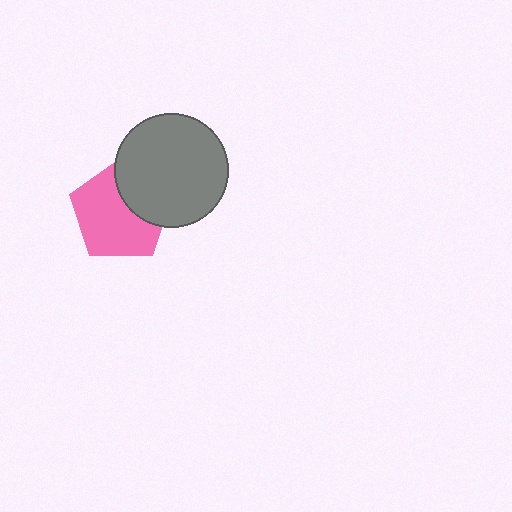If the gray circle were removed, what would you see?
You would see the complete pink pentagon.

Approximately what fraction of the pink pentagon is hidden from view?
Roughly 33% of the pink pentagon is hidden behind the gray circle.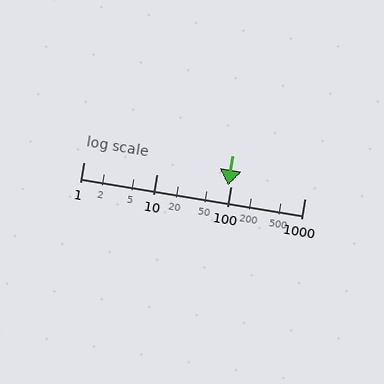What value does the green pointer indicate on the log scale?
The pointer indicates approximately 93.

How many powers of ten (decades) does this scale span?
The scale spans 3 decades, from 1 to 1000.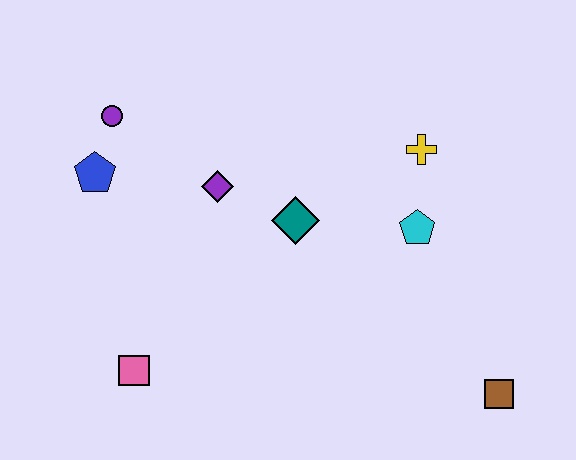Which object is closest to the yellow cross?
The cyan pentagon is closest to the yellow cross.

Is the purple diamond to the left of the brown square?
Yes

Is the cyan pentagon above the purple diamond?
No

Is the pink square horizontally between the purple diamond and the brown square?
No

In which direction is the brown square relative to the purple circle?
The brown square is to the right of the purple circle.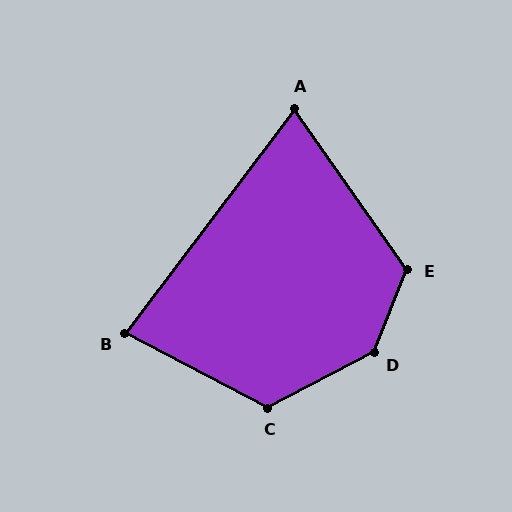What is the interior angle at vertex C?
Approximately 125 degrees (obtuse).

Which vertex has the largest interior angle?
D, at approximately 140 degrees.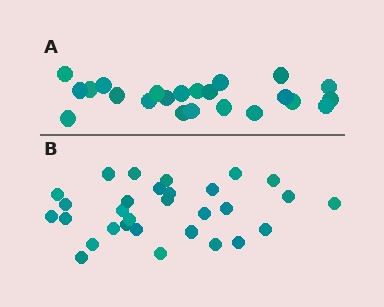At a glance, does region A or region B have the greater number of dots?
Region B (the bottom region) has more dots.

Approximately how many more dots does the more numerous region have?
Region B has roughly 8 or so more dots than region A.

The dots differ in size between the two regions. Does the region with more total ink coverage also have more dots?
No. Region A has more total ink coverage because its dots are larger, but region B actually contains more individual dots. Total area can be misleading — the number of items is what matters here.